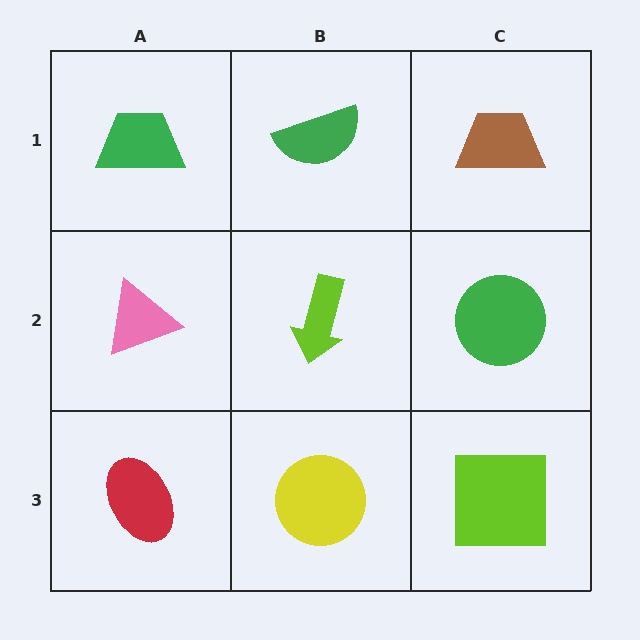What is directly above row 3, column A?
A pink triangle.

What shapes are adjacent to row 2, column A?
A green trapezoid (row 1, column A), a red ellipse (row 3, column A), a lime arrow (row 2, column B).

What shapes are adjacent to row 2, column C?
A brown trapezoid (row 1, column C), a lime square (row 3, column C), a lime arrow (row 2, column B).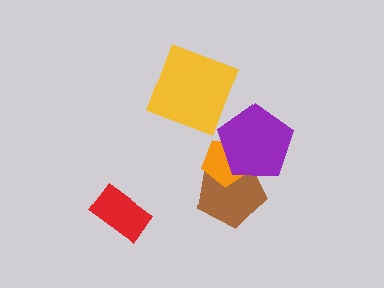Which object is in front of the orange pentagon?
The purple pentagon is in front of the orange pentagon.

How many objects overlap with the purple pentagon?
2 objects overlap with the purple pentagon.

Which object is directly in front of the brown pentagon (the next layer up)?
The orange pentagon is directly in front of the brown pentagon.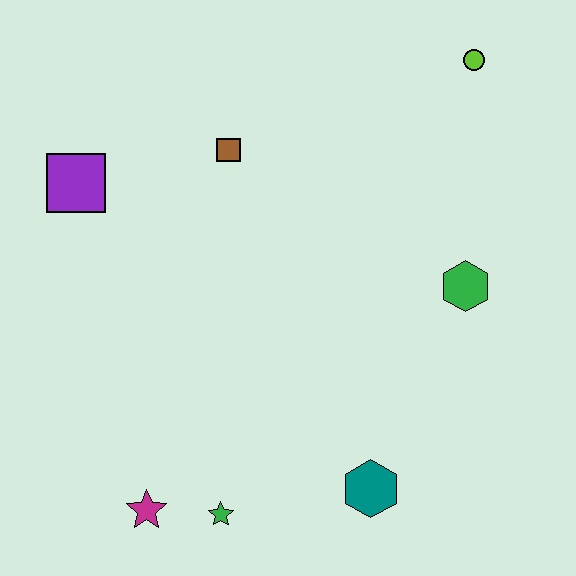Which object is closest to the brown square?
The purple square is closest to the brown square.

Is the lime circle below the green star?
No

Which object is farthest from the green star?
The lime circle is farthest from the green star.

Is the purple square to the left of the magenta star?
Yes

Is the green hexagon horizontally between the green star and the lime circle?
Yes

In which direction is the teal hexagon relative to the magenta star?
The teal hexagon is to the right of the magenta star.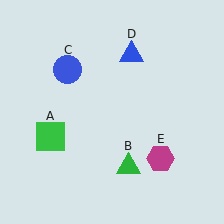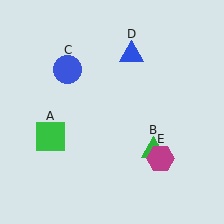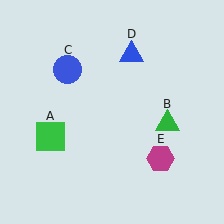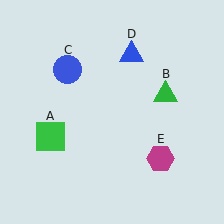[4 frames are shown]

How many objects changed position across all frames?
1 object changed position: green triangle (object B).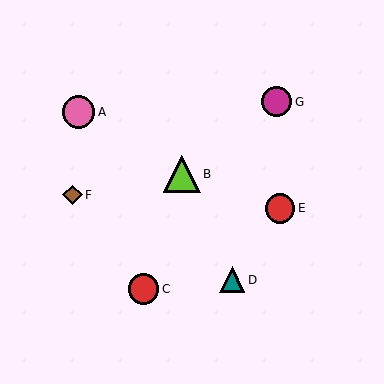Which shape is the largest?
The lime triangle (labeled B) is the largest.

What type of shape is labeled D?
Shape D is a teal triangle.